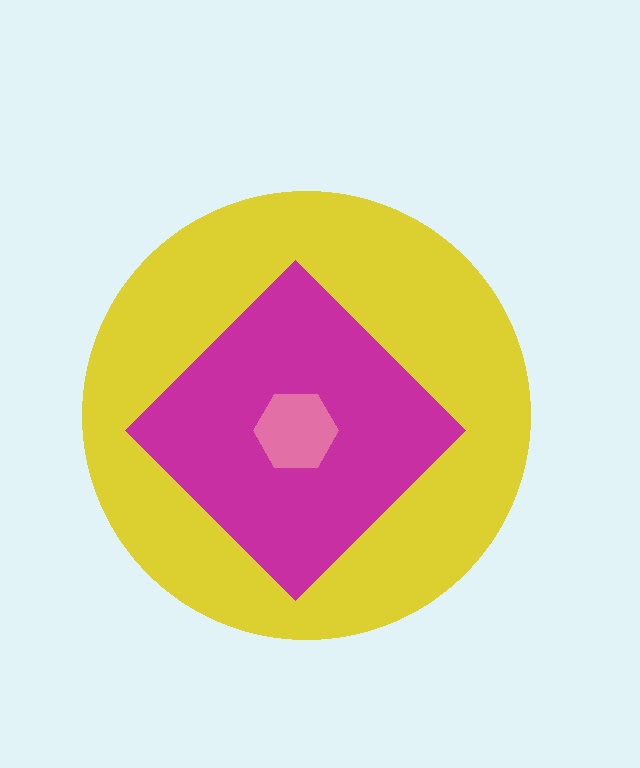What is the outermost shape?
The yellow circle.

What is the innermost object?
The pink hexagon.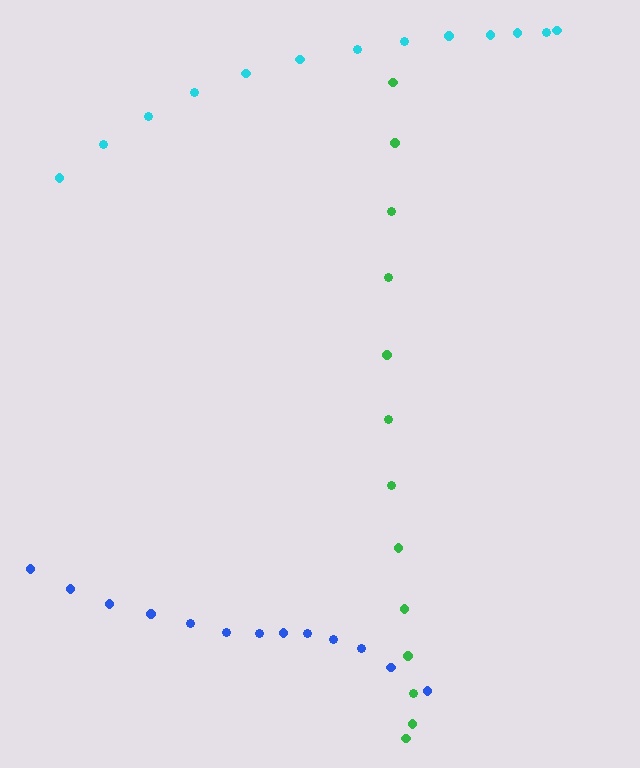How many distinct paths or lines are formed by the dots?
There are 3 distinct paths.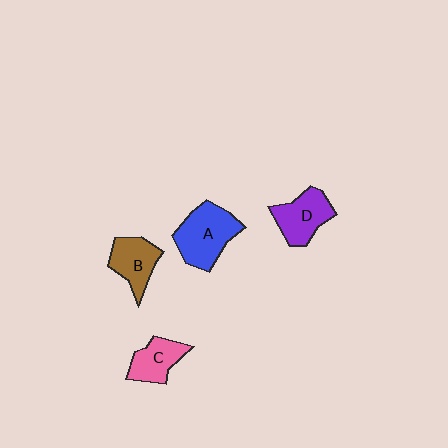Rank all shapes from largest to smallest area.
From largest to smallest: A (blue), D (purple), B (brown), C (pink).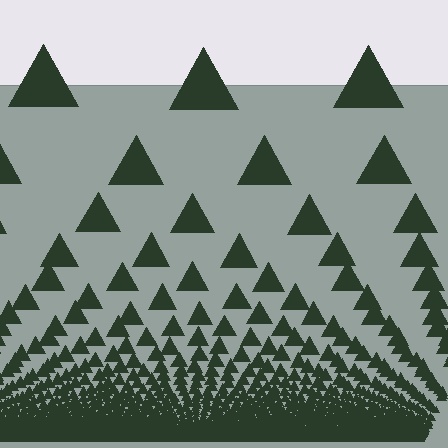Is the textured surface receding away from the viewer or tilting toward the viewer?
The surface appears to tilt toward the viewer. Texture elements get larger and sparser toward the top.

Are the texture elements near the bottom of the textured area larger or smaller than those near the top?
Smaller. The gradient is inverted — elements near the bottom are smaller and denser.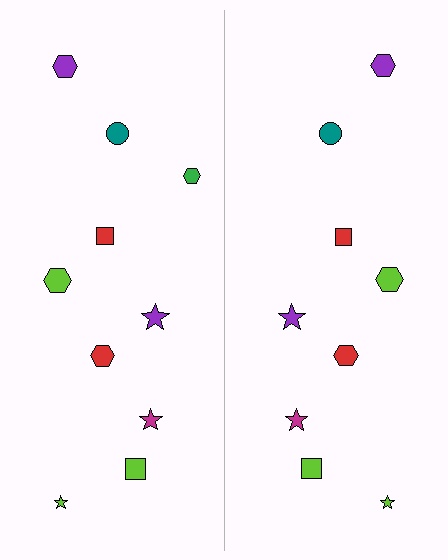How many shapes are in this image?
There are 19 shapes in this image.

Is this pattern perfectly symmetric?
No, the pattern is not perfectly symmetric. A green hexagon is missing from the right side.